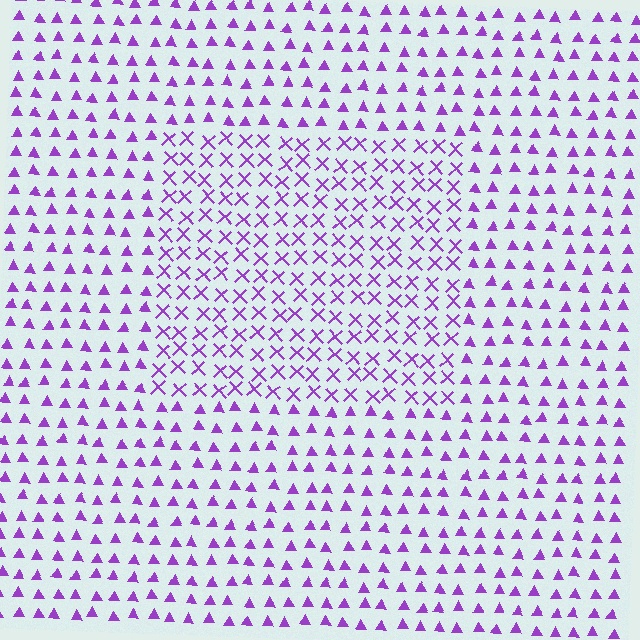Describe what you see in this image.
The image is filled with small purple elements arranged in a uniform grid. A rectangle-shaped region contains X marks, while the surrounding area contains triangles. The boundary is defined purely by the change in element shape.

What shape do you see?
I see a rectangle.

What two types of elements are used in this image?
The image uses X marks inside the rectangle region and triangles outside it.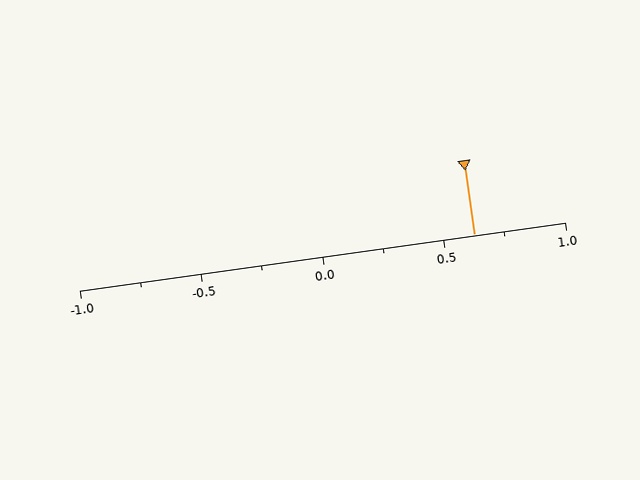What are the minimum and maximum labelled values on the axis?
The axis runs from -1.0 to 1.0.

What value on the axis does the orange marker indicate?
The marker indicates approximately 0.62.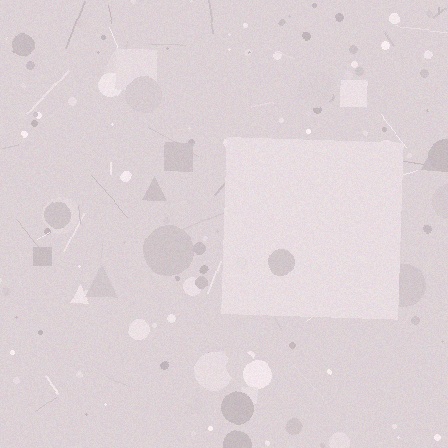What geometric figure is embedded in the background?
A square is embedded in the background.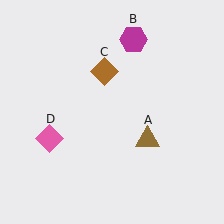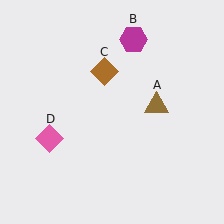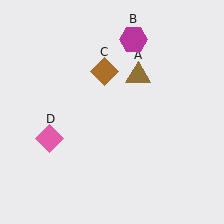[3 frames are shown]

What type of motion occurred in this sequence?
The brown triangle (object A) rotated counterclockwise around the center of the scene.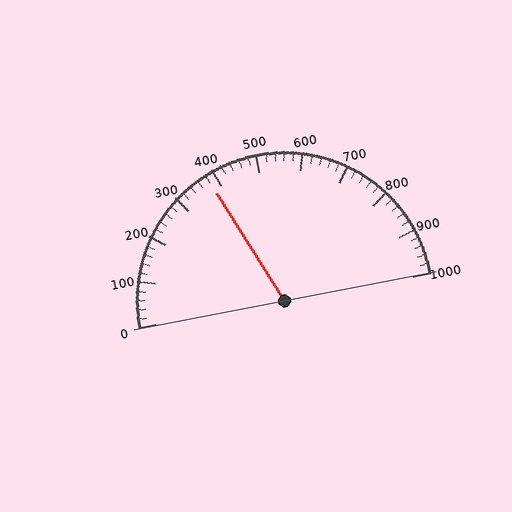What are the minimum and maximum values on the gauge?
The gauge ranges from 0 to 1000.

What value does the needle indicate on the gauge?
The needle indicates approximately 380.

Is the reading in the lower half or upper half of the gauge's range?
The reading is in the lower half of the range (0 to 1000).